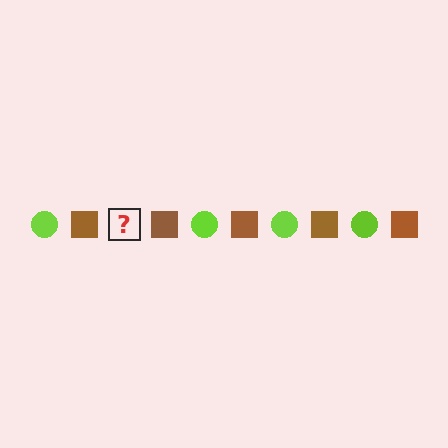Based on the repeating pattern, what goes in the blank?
The blank should be a lime circle.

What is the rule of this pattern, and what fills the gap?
The rule is that the pattern alternates between lime circle and brown square. The gap should be filled with a lime circle.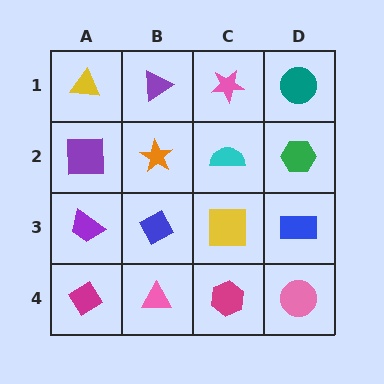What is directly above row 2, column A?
A yellow triangle.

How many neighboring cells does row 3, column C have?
4.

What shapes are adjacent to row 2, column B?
A purple triangle (row 1, column B), a blue diamond (row 3, column B), a purple square (row 2, column A), a cyan semicircle (row 2, column C).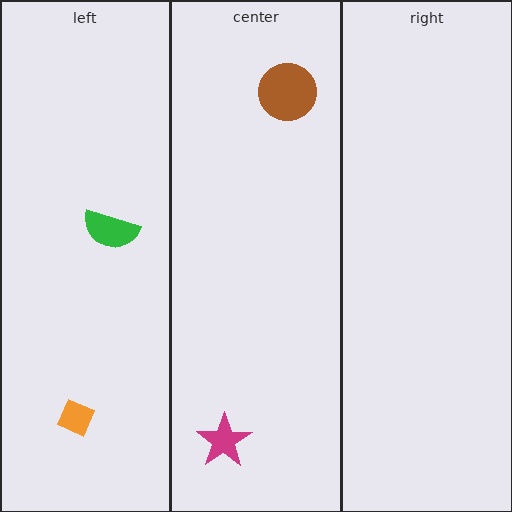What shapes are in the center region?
The brown circle, the magenta star.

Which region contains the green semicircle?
The left region.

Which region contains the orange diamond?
The left region.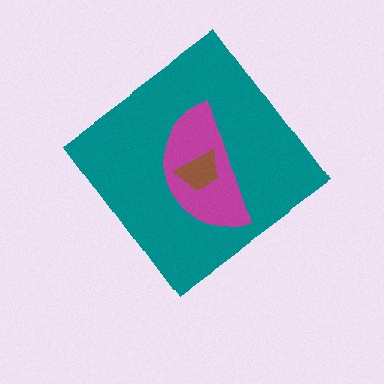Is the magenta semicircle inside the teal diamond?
Yes.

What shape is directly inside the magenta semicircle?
The brown trapezoid.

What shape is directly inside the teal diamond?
The magenta semicircle.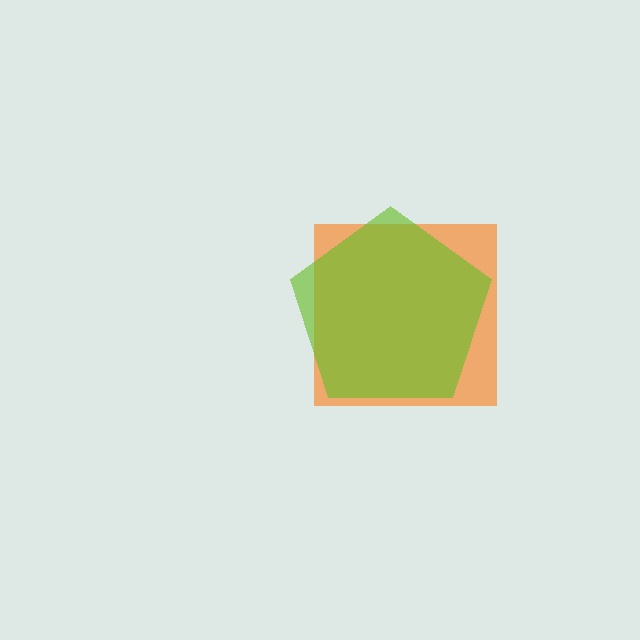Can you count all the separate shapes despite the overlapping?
Yes, there are 2 separate shapes.